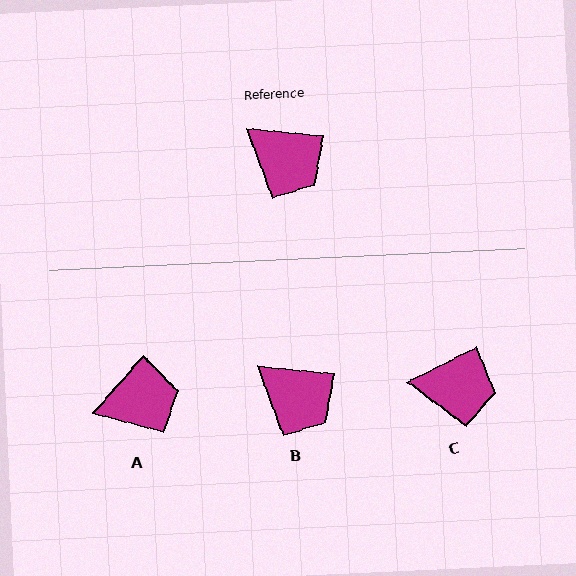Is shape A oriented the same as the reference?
No, it is off by about 54 degrees.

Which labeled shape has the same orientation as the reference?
B.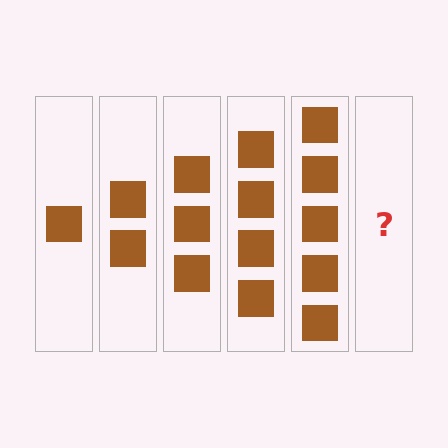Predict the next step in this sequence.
The next step is 6 squares.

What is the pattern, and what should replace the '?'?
The pattern is that each step adds one more square. The '?' should be 6 squares.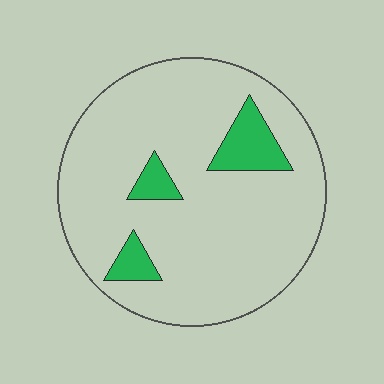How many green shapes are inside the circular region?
3.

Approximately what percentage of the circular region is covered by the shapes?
Approximately 10%.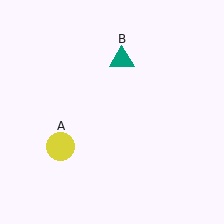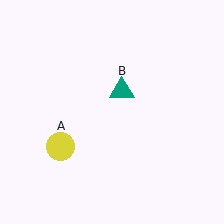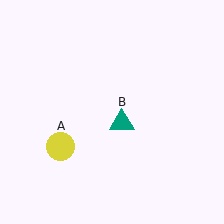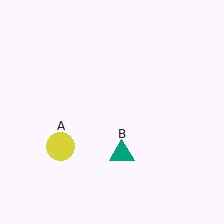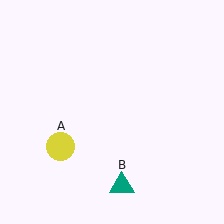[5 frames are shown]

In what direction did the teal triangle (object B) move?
The teal triangle (object B) moved down.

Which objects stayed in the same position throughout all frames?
Yellow circle (object A) remained stationary.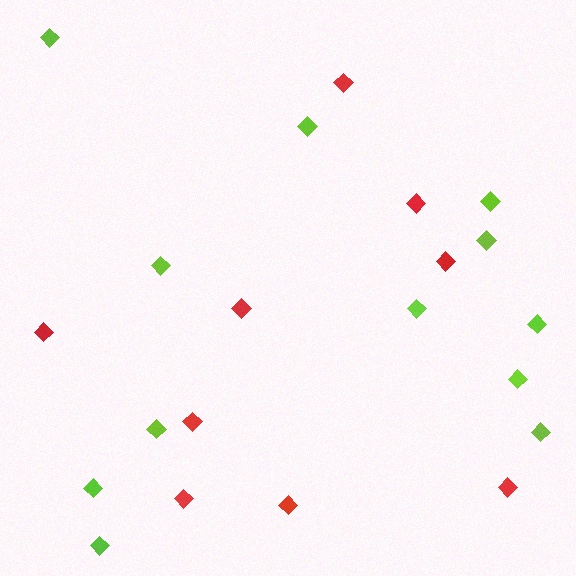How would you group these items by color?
There are 2 groups: one group of red diamonds (9) and one group of lime diamonds (12).